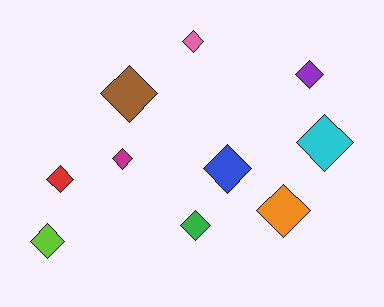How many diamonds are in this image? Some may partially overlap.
There are 10 diamonds.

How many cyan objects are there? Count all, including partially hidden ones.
There is 1 cyan object.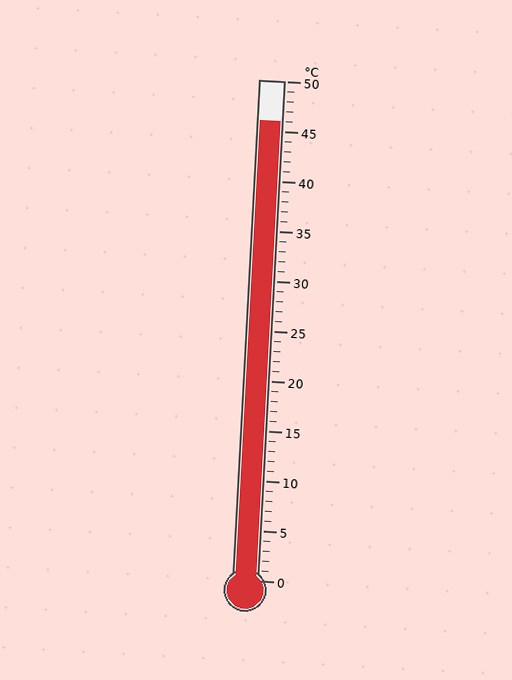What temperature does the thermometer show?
The thermometer shows approximately 46°C.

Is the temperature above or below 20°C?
The temperature is above 20°C.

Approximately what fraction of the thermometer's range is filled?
The thermometer is filled to approximately 90% of its range.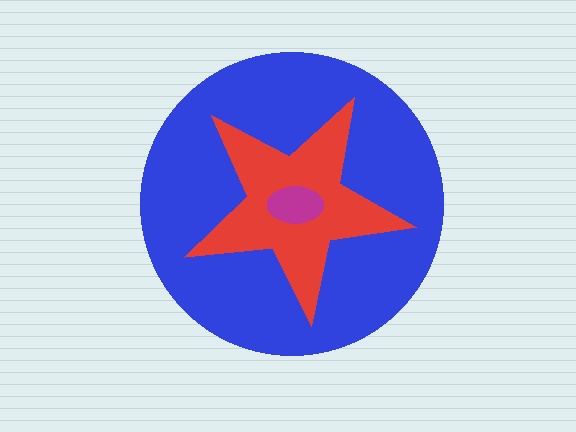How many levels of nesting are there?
3.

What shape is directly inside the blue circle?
The red star.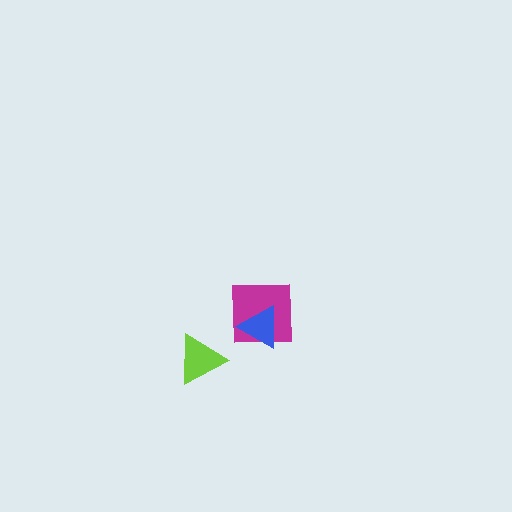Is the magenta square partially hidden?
Yes, it is partially covered by another shape.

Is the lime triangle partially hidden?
No, no other shape covers it.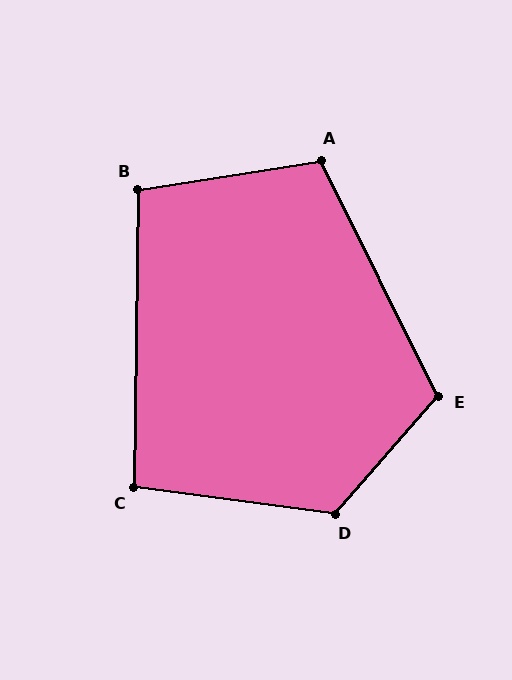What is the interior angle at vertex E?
Approximately 112 degrees (obtuse).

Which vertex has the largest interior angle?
D, at approximately 124 degrees.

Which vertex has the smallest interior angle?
C, at approximately 97 degrees.